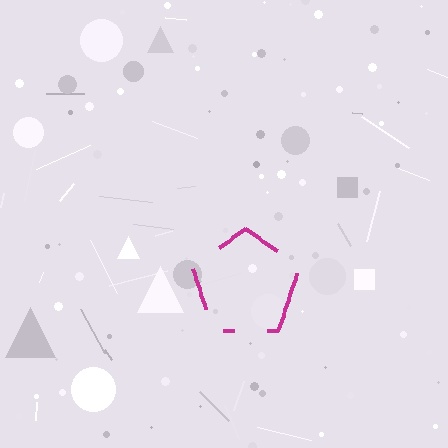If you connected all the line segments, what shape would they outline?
They would outline a pentagon.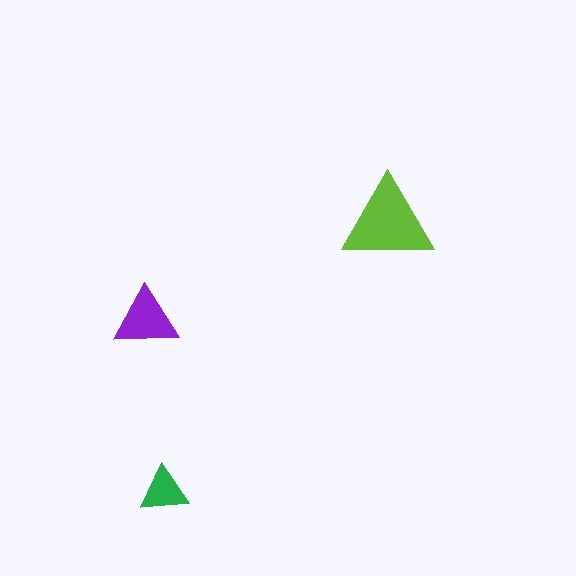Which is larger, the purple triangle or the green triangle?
The purple one.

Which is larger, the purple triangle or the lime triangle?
The lime one.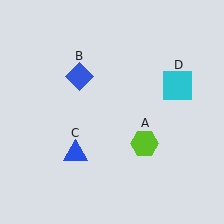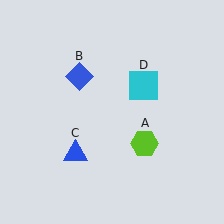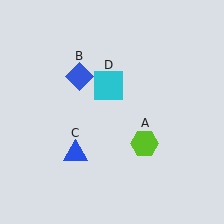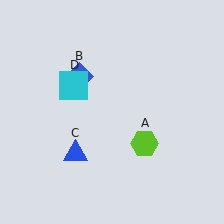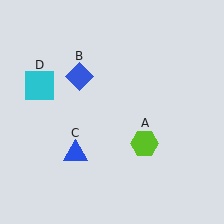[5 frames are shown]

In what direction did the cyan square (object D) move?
The cyan square (object D) moved left.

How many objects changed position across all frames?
1 object changed position: cyan square (object D).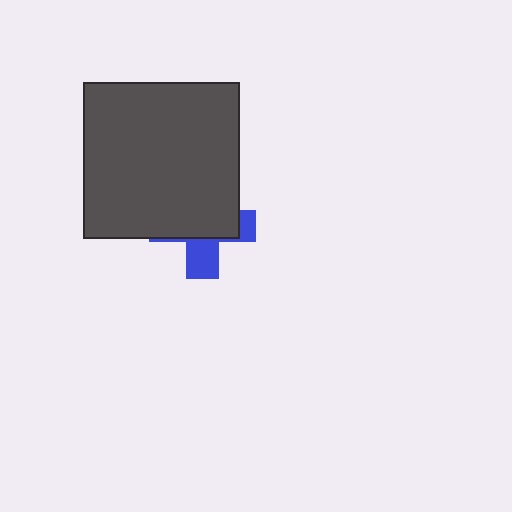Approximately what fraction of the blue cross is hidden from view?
Roughly 66% of the blue cross is hidden behind the dark gray square.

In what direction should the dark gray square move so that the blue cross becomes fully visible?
The dark gray square should move up. That is the shortest direction to clear the overlap and leave the blue cross fully visible.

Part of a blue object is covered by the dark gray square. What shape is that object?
It is a cross.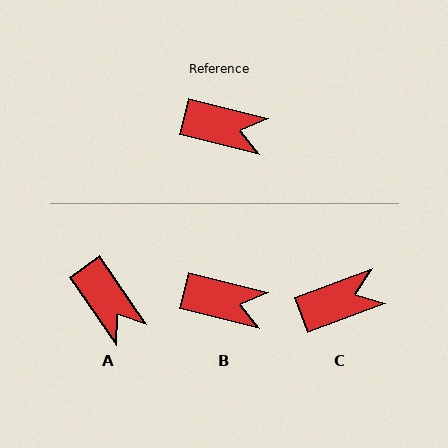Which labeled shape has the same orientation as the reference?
B.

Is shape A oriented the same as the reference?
No, it is off by about 41 degrees.